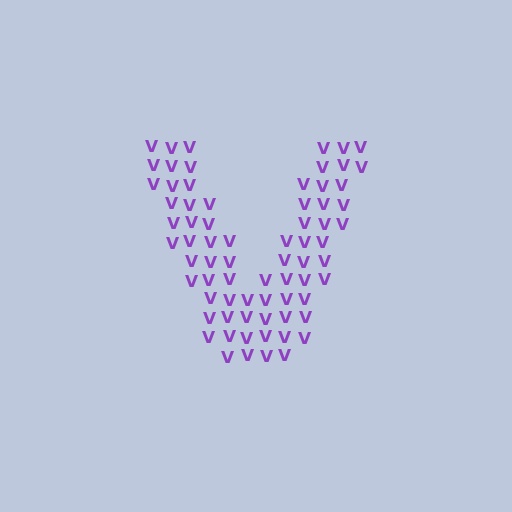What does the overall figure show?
The overall figure shows the letter V.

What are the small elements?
The small elements are letter V's.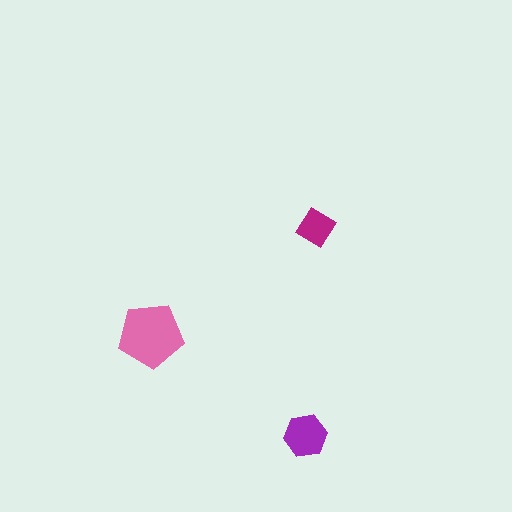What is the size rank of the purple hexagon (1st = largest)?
2nd.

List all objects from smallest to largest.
The magenta diamond, the purple hexagon, the pink pentagon.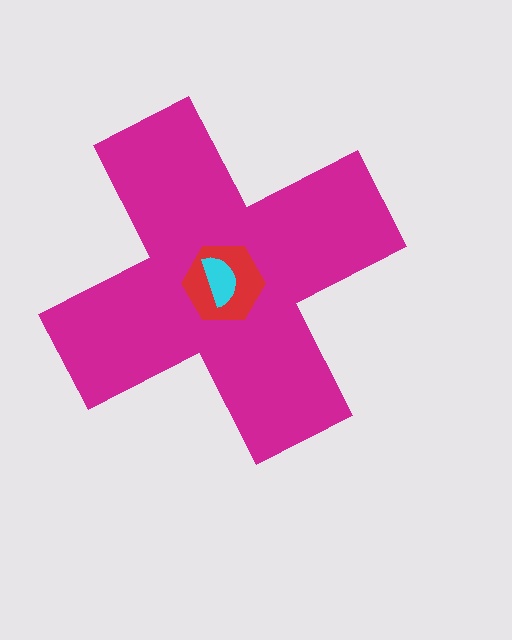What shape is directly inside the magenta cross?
The red hexagon.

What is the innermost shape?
The cyan semicircle.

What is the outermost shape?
The magenta cross.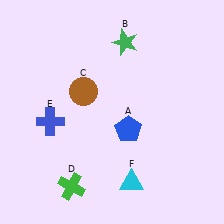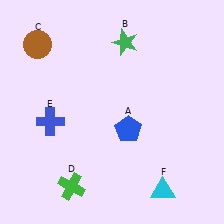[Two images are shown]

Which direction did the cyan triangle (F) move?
The cyan triangle (F) moved right.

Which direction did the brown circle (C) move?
The brown circle (C) moved up.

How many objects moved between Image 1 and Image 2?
2 objects moved between the two images.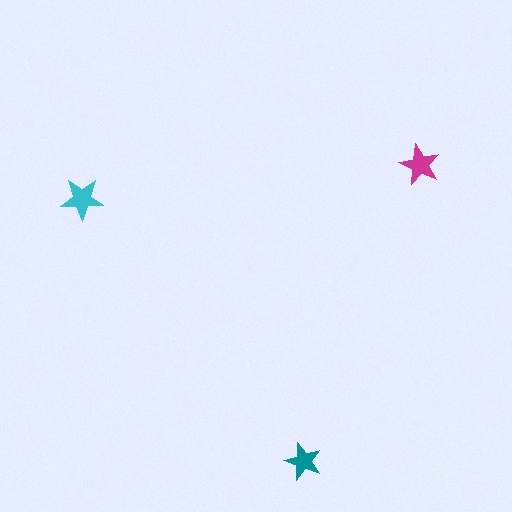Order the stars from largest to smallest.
the cyan one, the magenta one, the teal one.